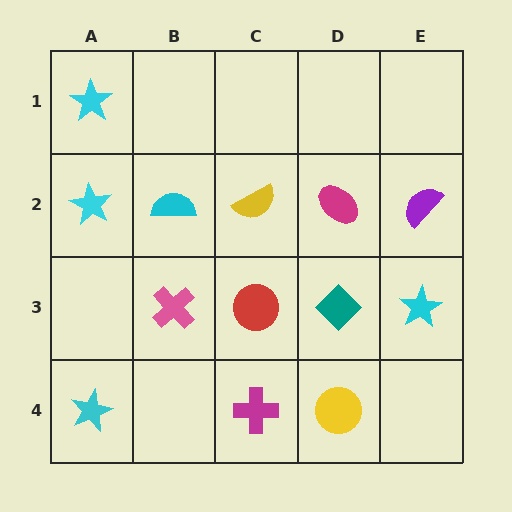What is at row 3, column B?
A pink cross.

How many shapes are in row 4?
3 shapes.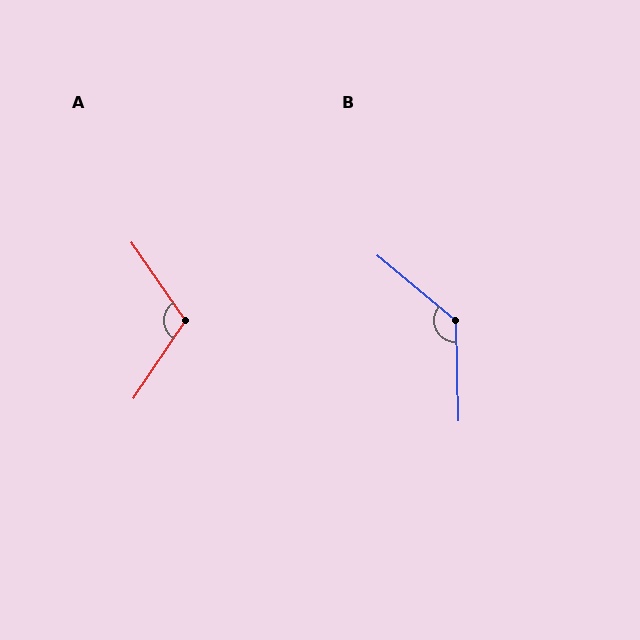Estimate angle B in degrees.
Approximately 131 degrees.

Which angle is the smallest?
A, at approximately 111 degrees.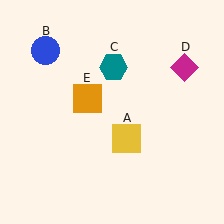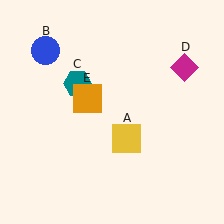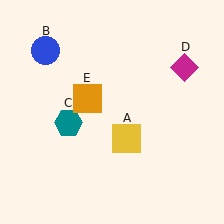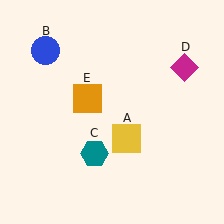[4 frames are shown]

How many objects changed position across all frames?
1 object changed position: teal hexagon (object C).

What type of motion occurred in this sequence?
The teal hexagon (object C) rotated counterclockwise around the center of the scene.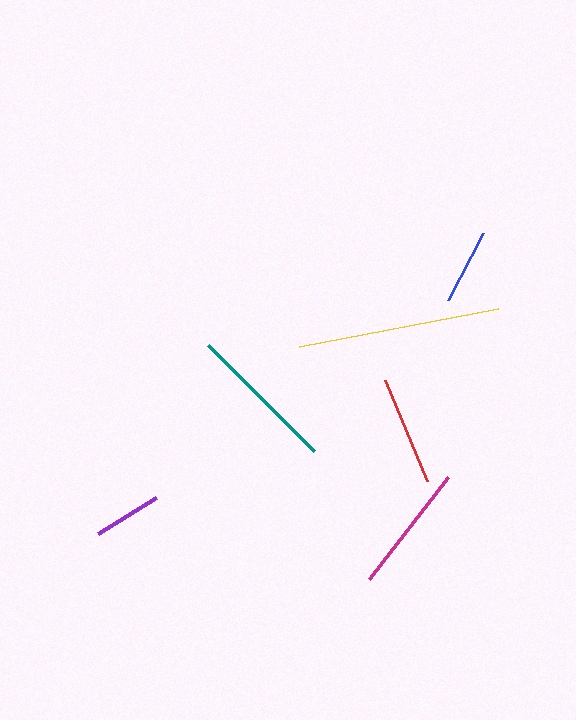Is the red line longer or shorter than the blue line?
The red line is longer than the blue line.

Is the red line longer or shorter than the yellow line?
The yellow line is longer than the red line.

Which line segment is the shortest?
The purple line is the shortest at approximately 69 pixels.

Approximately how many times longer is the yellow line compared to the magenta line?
The yellow line is approximately 1.6 times the length of the magenta line.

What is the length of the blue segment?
The blue segment is approximately 75 pixels long.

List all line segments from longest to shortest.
From longest to shortest: yellow, teal, magenta, red, blue, purple.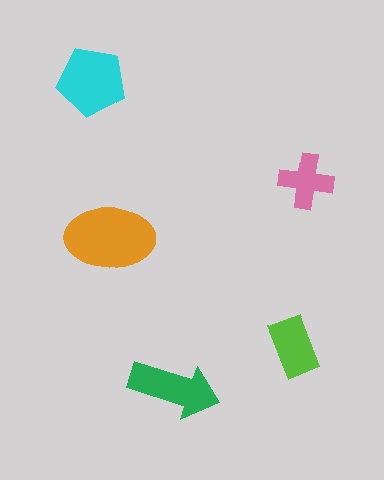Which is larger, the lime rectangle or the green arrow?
The green arrow.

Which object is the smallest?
The pink cross.